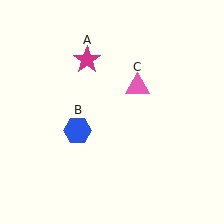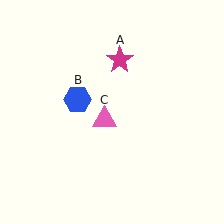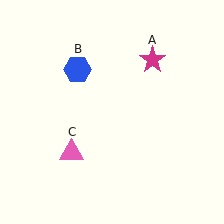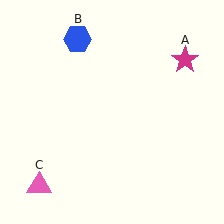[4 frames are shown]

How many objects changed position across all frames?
3 objects changed position: magenta star (object A), blue hexagon (object B), pink triangle (object C).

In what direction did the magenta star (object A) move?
The magenta star (object A) moved right.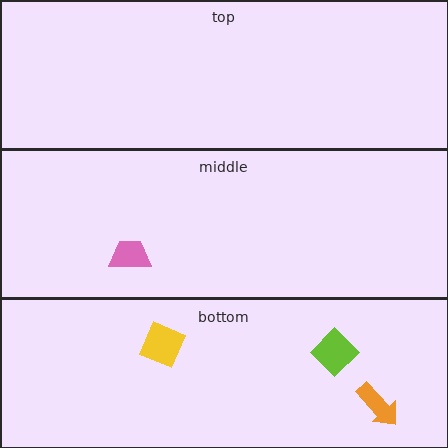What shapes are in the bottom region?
The orange arrow, the lime diamond, the yellow square.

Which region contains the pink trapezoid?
The middle region.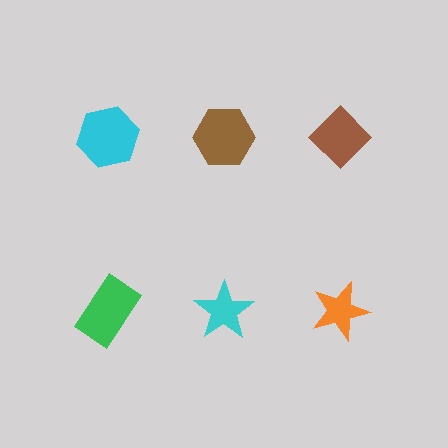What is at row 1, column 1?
A cyan hexagon.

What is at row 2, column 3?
An orange star.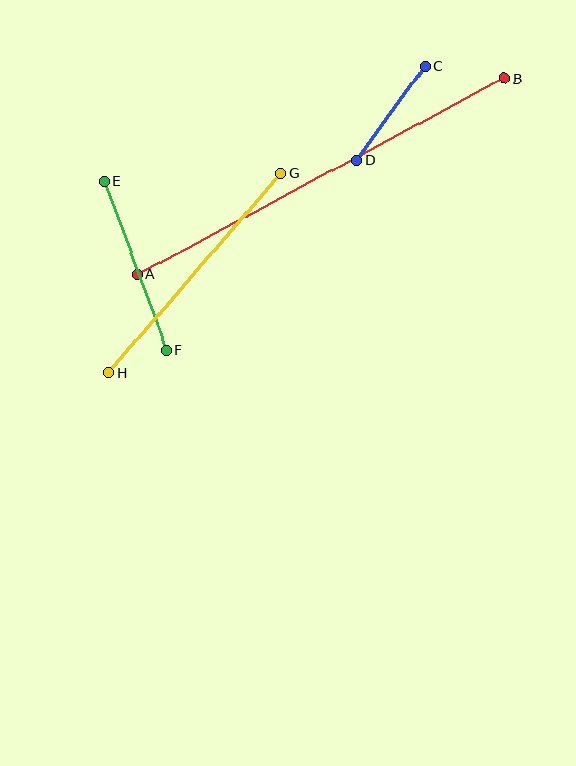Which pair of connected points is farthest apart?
Points A and B are farthest apart.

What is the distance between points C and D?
The distance is approximately 116 pixels.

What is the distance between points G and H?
The distance is approximately 264 pixels.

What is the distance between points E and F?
The distance is approximately 180 pixels.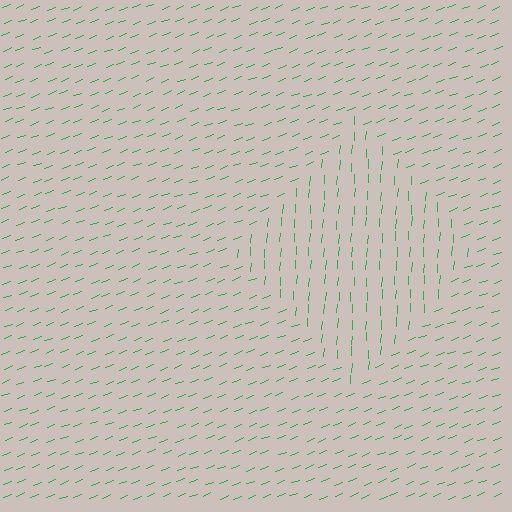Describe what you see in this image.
The image is filled with small green line segments. A diamond region in the image has lines oriented differently from the surrounding lines, creating a visible texture boundary.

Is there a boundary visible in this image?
Yes, there is a texture boundary formed by a change in line orientation.